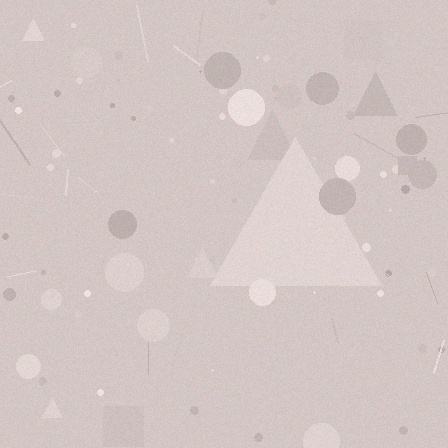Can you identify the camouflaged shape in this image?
The camouflaged shape is a triangle.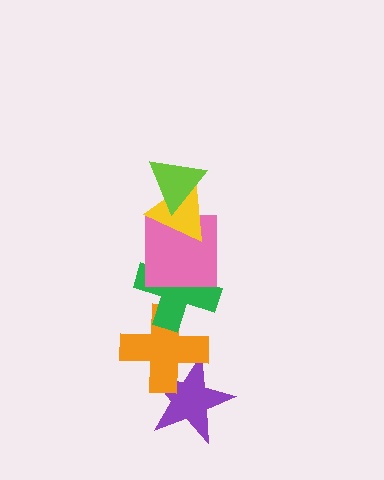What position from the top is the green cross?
The green cross is 4th from the top.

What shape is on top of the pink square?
The yellow triangle is on top of the pink square.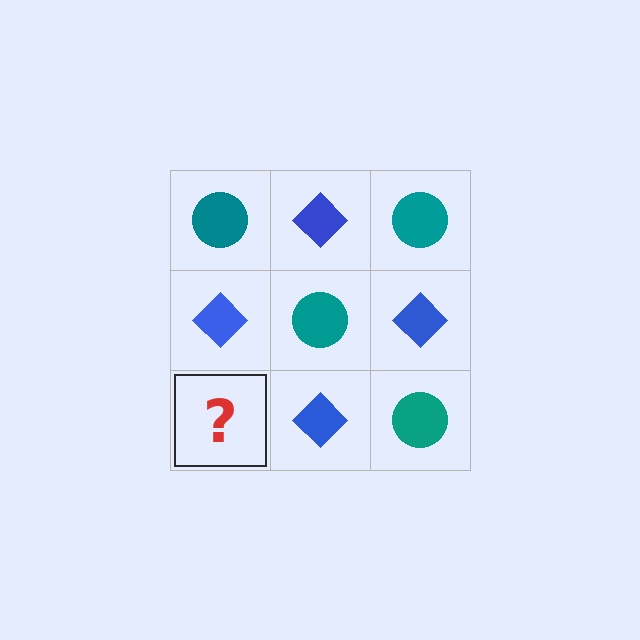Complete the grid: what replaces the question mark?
The question mark should be replaced with a teal circle.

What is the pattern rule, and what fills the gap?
The rule is that it alternates teal circle and blue diamond in a checkerboard pattern. The gap should be filled with a teal circle.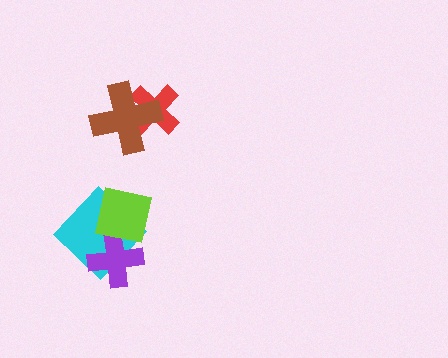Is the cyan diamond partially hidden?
Yes, it is partially covered by another shape.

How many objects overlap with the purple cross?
2 objects overlap with the purple cross.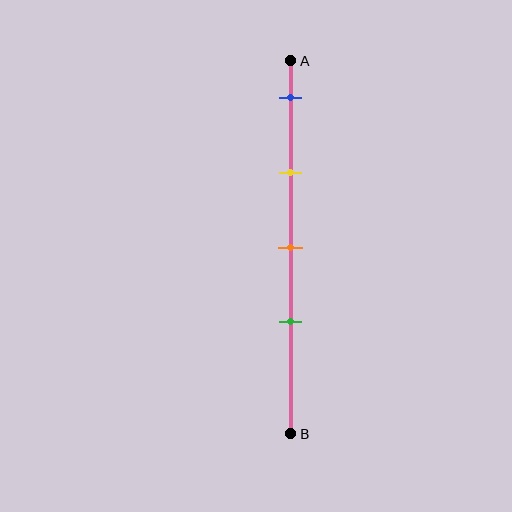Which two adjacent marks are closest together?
The orange and green marks are the closest adjacent pair.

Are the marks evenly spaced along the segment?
Yes, the marks are approximately evenly spaced.